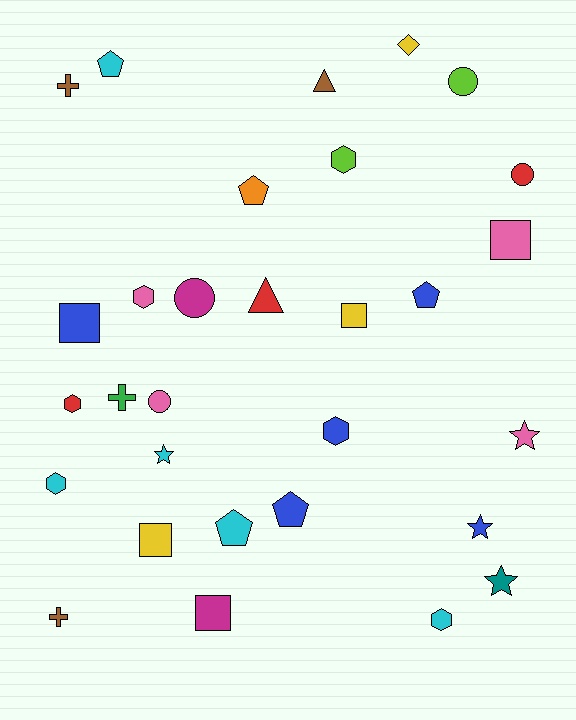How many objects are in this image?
There are 30 objects.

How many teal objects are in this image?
There is 1 teal object.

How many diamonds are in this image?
There is 1 diamond.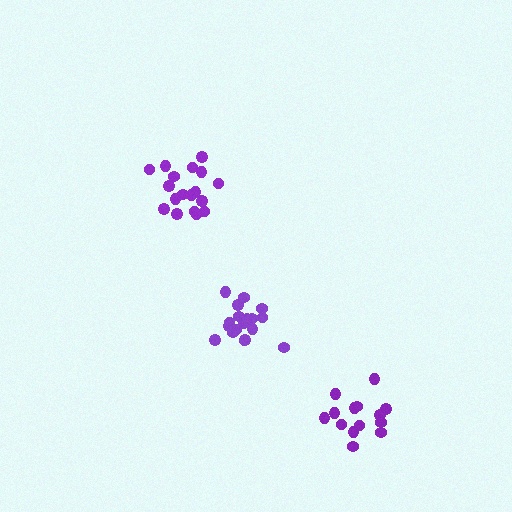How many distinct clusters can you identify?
There are 3 distinct clusters.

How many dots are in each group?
Group 1: 18 dots, Group 2: 18 dots, Group 3: 14 dots (50 total).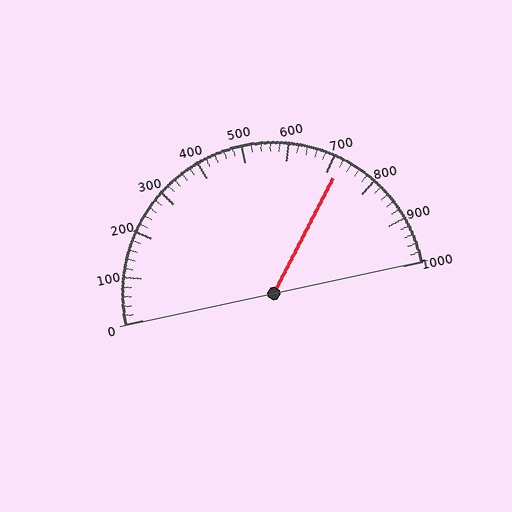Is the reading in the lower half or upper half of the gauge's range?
The reading is in the upper half of the range (0 to 1000).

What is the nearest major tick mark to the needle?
The nearest major tick mark is 700.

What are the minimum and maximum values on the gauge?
The gauge ranges from 0 to 1000.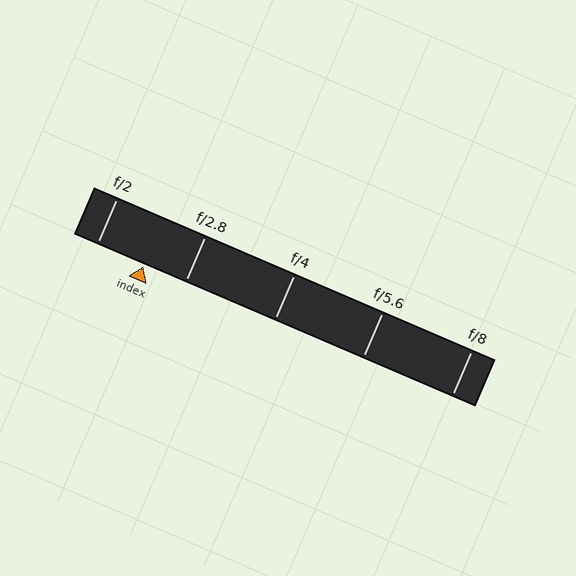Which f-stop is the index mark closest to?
The index mark is closest to f/2.8.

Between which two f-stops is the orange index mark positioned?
The index mark is between f/2 and f/2.8.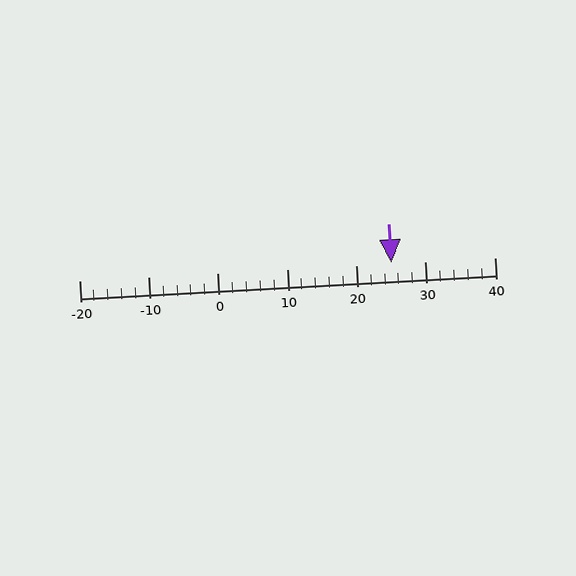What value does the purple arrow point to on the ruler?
The purple arrow points to approximately 25.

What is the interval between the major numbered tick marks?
The major tick marks are spaced 10 units apart.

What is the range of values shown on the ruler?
The ruler shows values from -20 to 40.